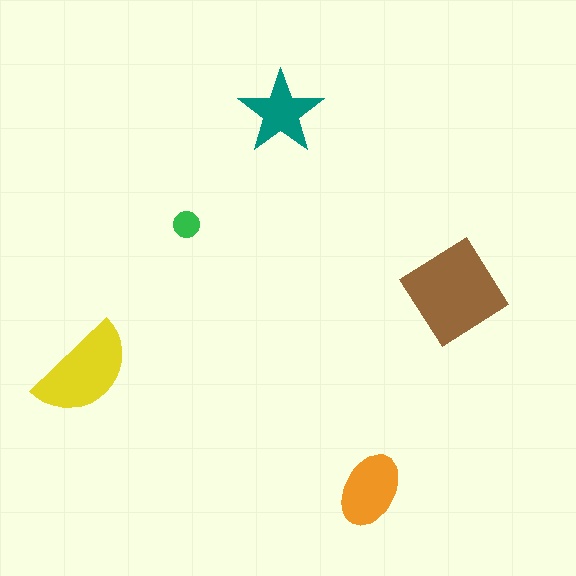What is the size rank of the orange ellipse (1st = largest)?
3rd.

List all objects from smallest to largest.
The green circle, the teal star, the orange ellipse, the yellow semicircle, the brown diamond.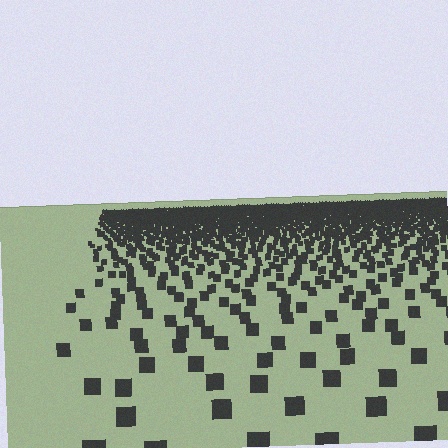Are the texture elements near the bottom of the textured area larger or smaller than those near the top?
Larger. Near the bottom, elements are closer to the viewer and appear at a bigger on-screen size.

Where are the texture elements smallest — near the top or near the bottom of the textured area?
Near the top.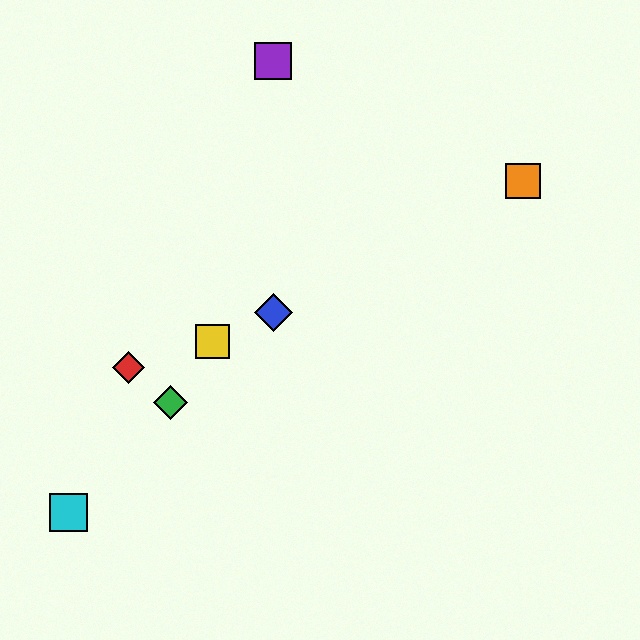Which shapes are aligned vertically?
The blue diamond, the purple square are aligned vertically.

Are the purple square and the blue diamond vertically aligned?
Yes, both are at x≈273.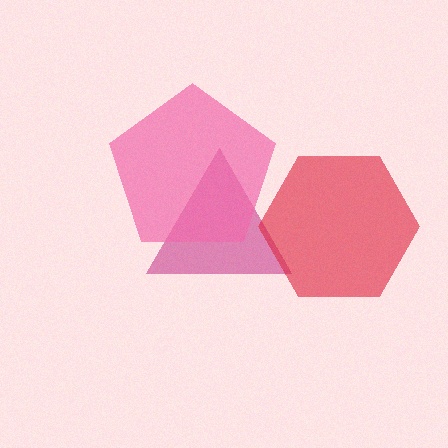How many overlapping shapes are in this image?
There are 3 overlapping shapes in the image.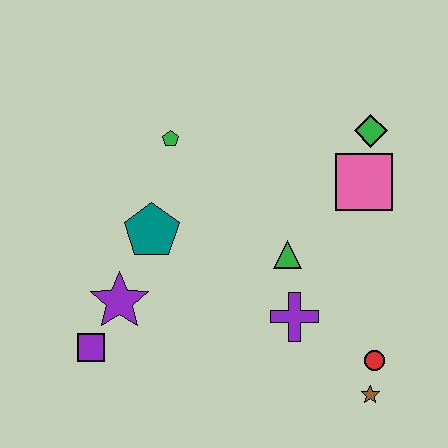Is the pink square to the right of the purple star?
Yes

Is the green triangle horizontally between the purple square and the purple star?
No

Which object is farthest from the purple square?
The green diamond is farthest from the purple square.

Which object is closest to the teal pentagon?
The purple star is closest to the teal pentagon.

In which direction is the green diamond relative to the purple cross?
The green diamond is above the purple cross.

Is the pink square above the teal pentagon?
Yes